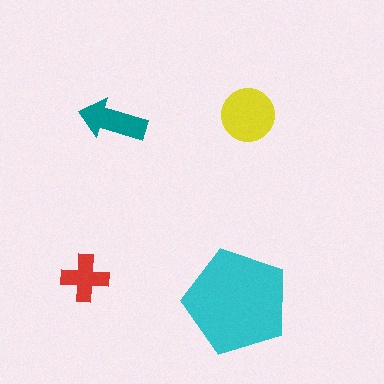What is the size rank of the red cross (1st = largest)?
4th.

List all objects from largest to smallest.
The cyan pentagon, the yellow circle, the teal arrow, the red cross.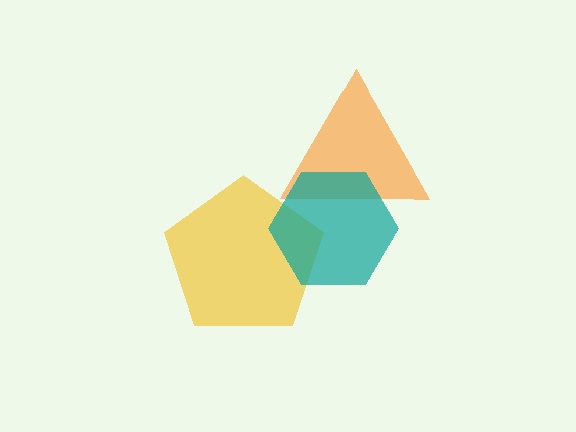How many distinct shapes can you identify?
There are 3 distinct shapes: an orange triangle, a yellow pentagon, a teal hexagon.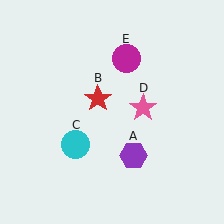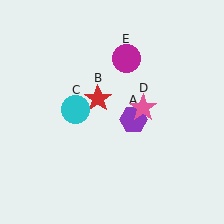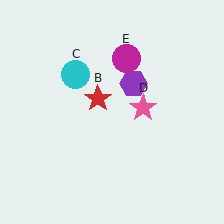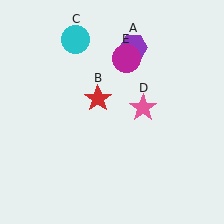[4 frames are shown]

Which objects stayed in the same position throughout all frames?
Red star (object B) and pink star (object D) and magenta circle (object E) remained stationary.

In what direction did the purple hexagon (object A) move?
The purple hexagon (object A) moved up.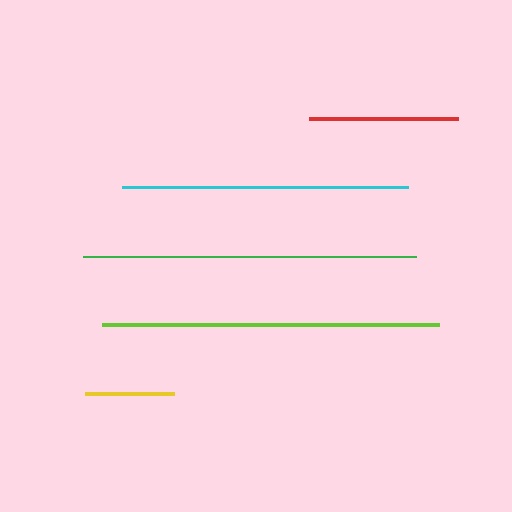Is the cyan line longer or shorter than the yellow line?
The cyan line is longer than the yellow line.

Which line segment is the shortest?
The yellow line is the shortest at approximately 88 pixels.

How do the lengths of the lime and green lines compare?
The lime and green lines are approximately the same length.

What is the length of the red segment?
The red segment is approximately 149 pixels long.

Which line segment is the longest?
The lime line is the longest at approximately 337 pixels.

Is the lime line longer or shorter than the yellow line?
The lime line is longer than the yellow line.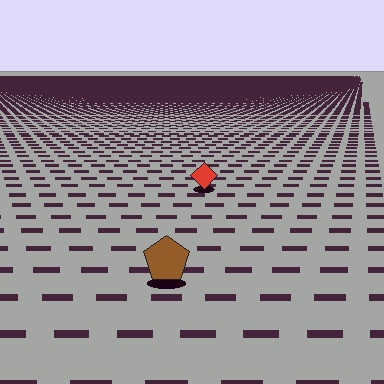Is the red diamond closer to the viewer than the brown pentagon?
No. The brown pentagon is closer — you can tell from the texture gradient: the ground texture is coarser near it.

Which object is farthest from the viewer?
The red diamond is farthest from the viewer. It appears smaller and the ground texture around it is denser.